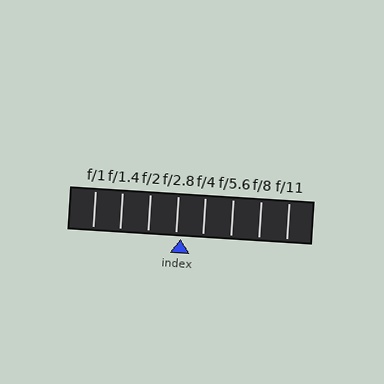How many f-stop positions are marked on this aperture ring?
There are 8 f-stop positions marked.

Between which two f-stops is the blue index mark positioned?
The index mark is between f/2.8 and f/4.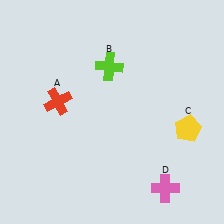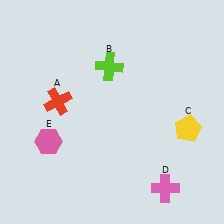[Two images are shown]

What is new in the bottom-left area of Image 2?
A pink hexagon (E) was added in the bottom-left area of Image 2.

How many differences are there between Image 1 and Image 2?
There is 1 difference between the two images.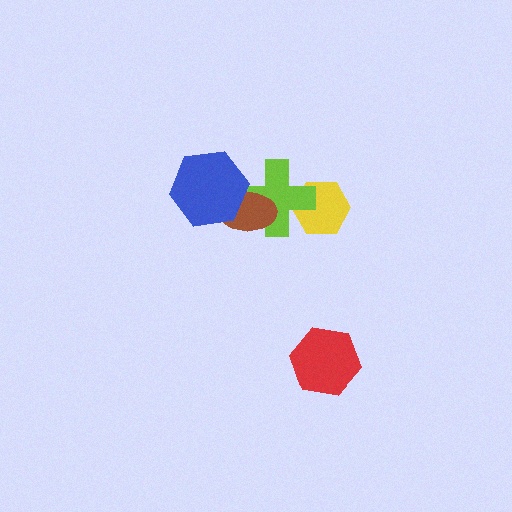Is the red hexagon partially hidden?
No, no other shape covers it.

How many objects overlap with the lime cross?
3 objects overlap with the lime cross.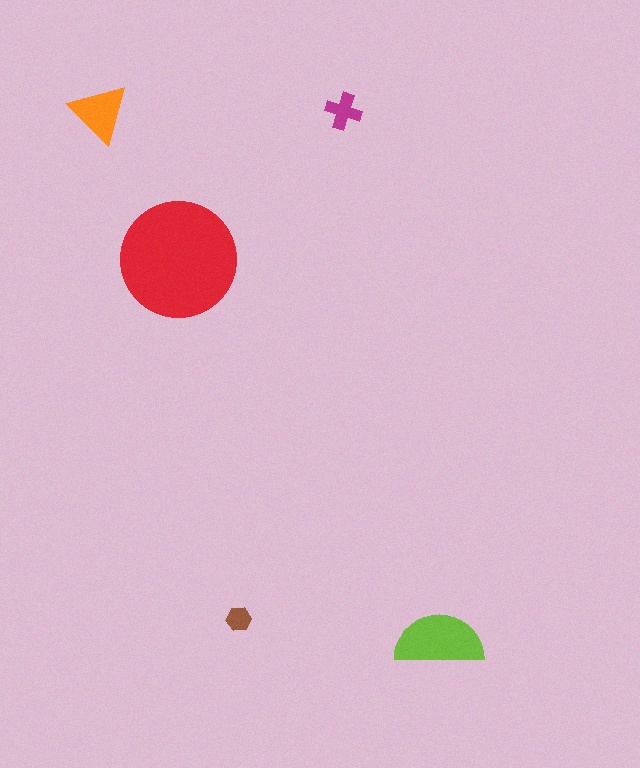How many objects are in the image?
There are 5 objects in the image.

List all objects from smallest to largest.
The brown hexagon, the magenta cross, the orange triangle, the lime semicircle, the red circle.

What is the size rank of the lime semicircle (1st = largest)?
2nd.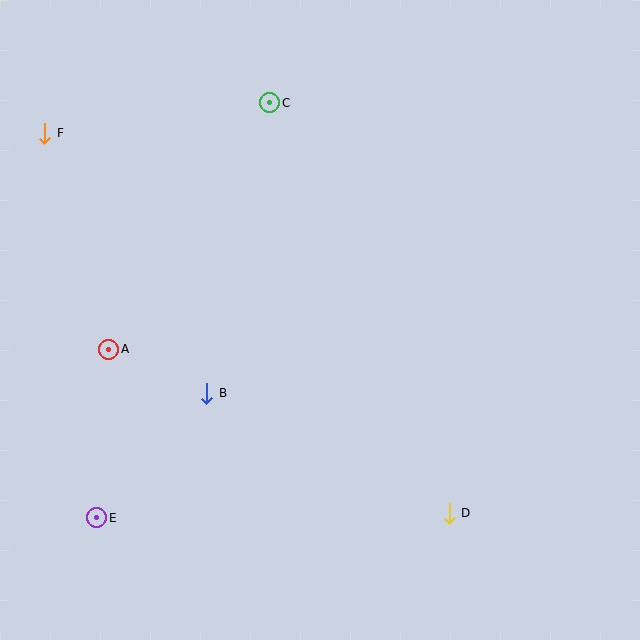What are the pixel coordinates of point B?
Point B is at (207, 393).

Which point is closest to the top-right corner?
Point C is closest to the top-right corner.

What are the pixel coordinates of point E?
Point E is at (97, 518).